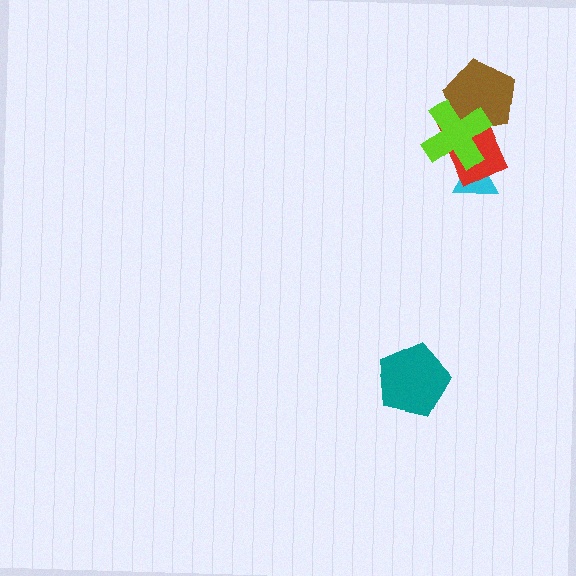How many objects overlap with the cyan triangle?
2 objects overlap with the cyan triangle.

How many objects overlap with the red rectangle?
3 objects overlap with the red rectangle.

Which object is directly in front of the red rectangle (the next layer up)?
The brown pentagon is directly in front of the red rectangle.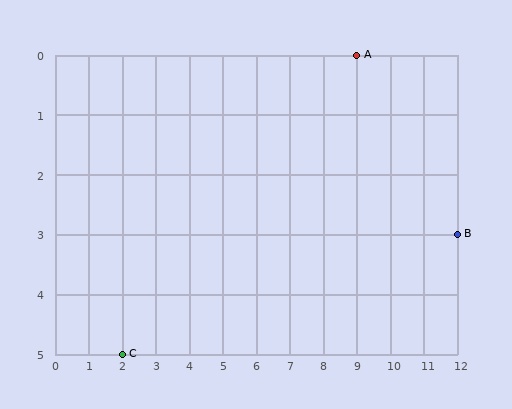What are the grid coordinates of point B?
Point B is at grid coordinates (12, 3).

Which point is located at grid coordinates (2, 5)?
Point C is at (2, 5).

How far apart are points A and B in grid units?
Points A and B are 3 columns and 3 rows apart (about 4.2 grid units diagonally).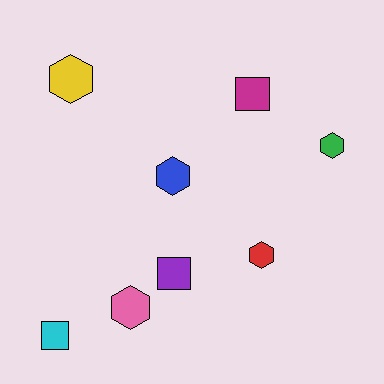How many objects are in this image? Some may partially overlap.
There are 8 objects.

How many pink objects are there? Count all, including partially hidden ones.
There is 1 pink object.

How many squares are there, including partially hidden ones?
There are 3 squares.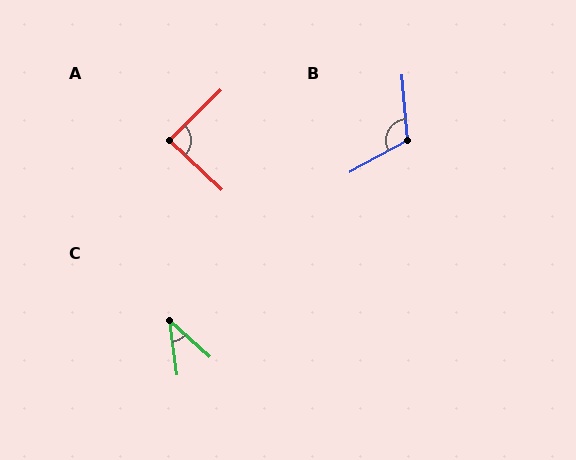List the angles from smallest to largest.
C (40°), A (88°), B (113°).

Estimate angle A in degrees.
Approximately 88 degrees.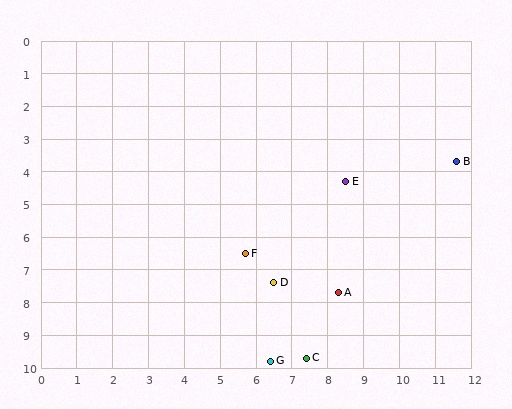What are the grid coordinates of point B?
Point B is at approximately (11.6, 3.7).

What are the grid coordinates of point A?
Point A is at approximately (8.3, 7.7).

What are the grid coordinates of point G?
Point G is at approximately (6.4, 9.8).